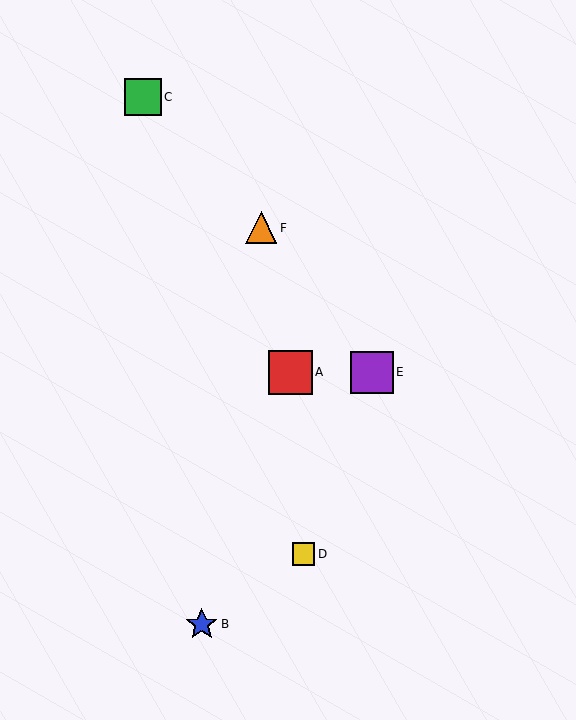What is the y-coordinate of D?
Object D is at y≈554.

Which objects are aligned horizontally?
Objects A, E are aligned horizontally.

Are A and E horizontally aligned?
Yes, both are at y≈372.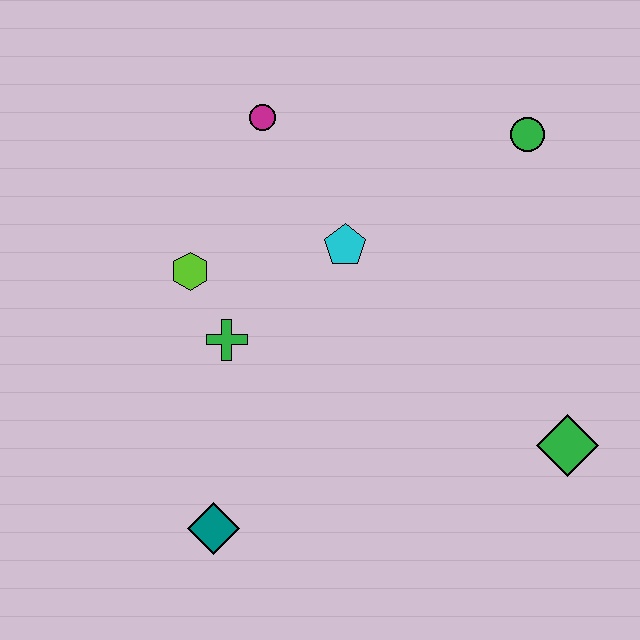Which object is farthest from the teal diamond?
The green circle is farthest from the teal diamond.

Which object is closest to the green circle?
The cyan pentagon is closest to the green circle.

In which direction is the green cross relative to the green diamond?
The green cross is to the left of the green diamond.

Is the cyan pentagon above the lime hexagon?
Yes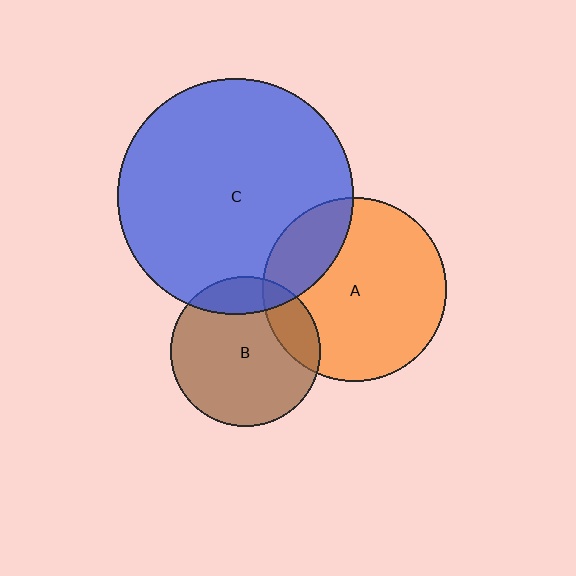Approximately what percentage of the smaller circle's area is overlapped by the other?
Approximately 20%.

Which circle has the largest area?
Circle C (blue).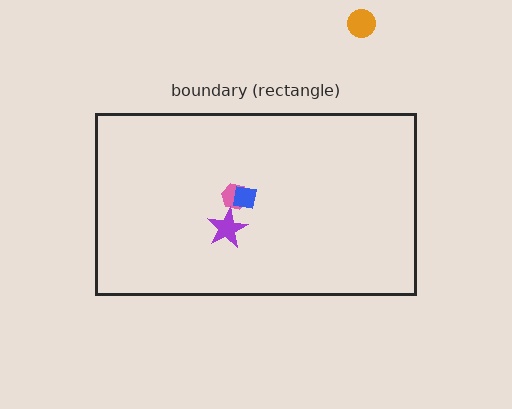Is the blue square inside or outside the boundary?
Inside.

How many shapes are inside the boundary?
3 inside, 1 outside.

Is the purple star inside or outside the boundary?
Inside.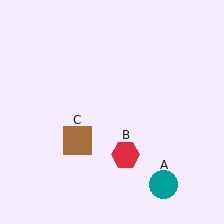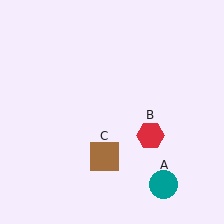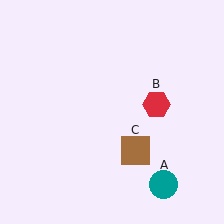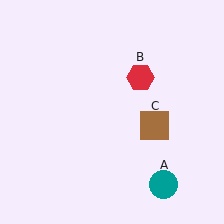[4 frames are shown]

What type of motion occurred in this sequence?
The red hexagon (object B), brown square (object C) rotated counterclockwise around the center of the scene.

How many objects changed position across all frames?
2 objects changed position: red hexagon (object B), brown square (object C).